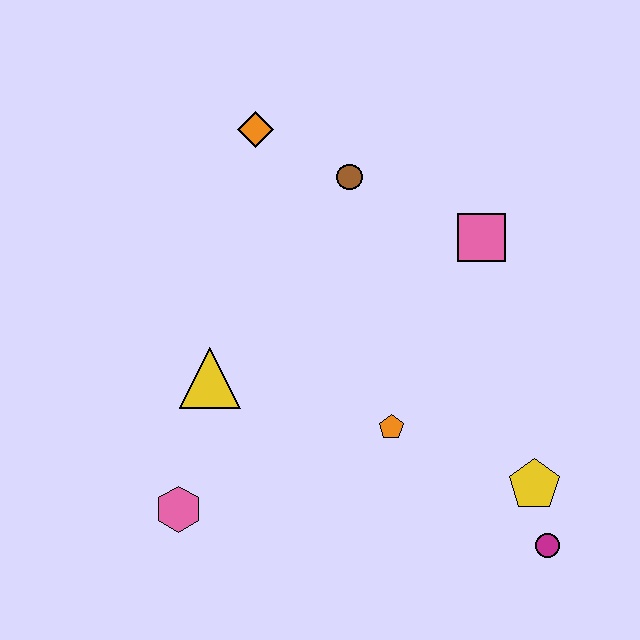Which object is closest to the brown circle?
The orange diamond is closest to the brown circle.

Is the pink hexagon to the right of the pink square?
No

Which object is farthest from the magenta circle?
The orange diamond is farthest from the magenta circle.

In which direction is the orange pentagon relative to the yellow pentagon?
The orange pentagon is to the left of the yellow pentagon.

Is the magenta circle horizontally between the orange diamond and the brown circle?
No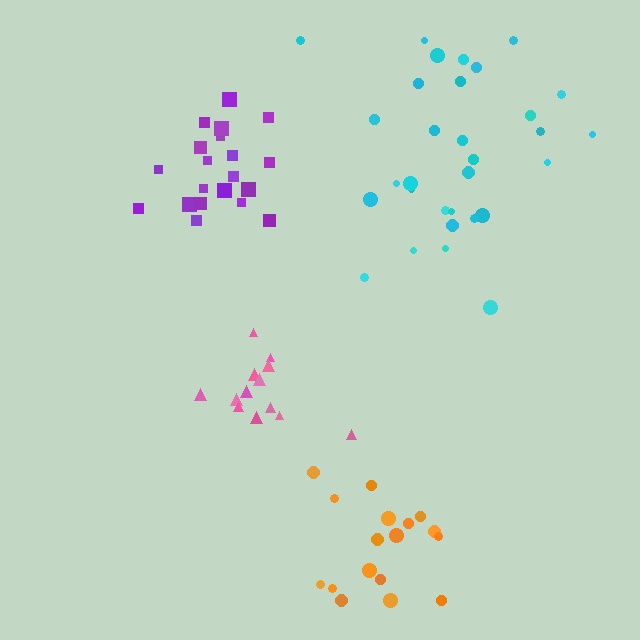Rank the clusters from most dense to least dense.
pink, purple, orange, cyan.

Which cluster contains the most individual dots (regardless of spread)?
Cyan (31).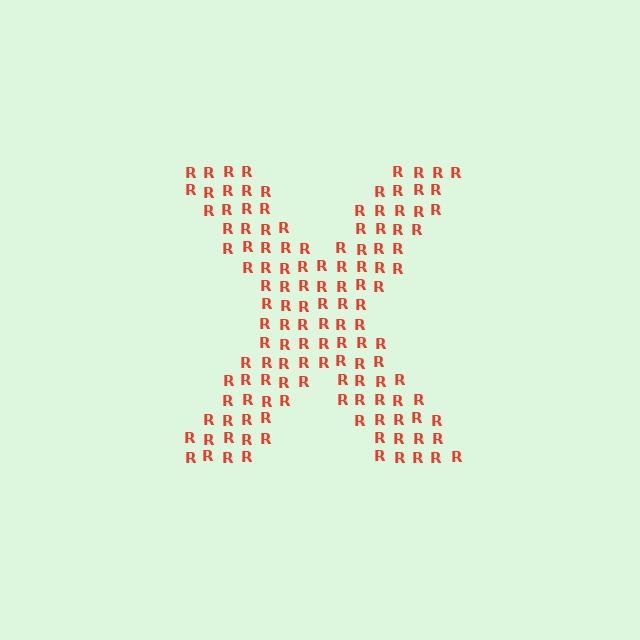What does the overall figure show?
The overall figure shows the letter X.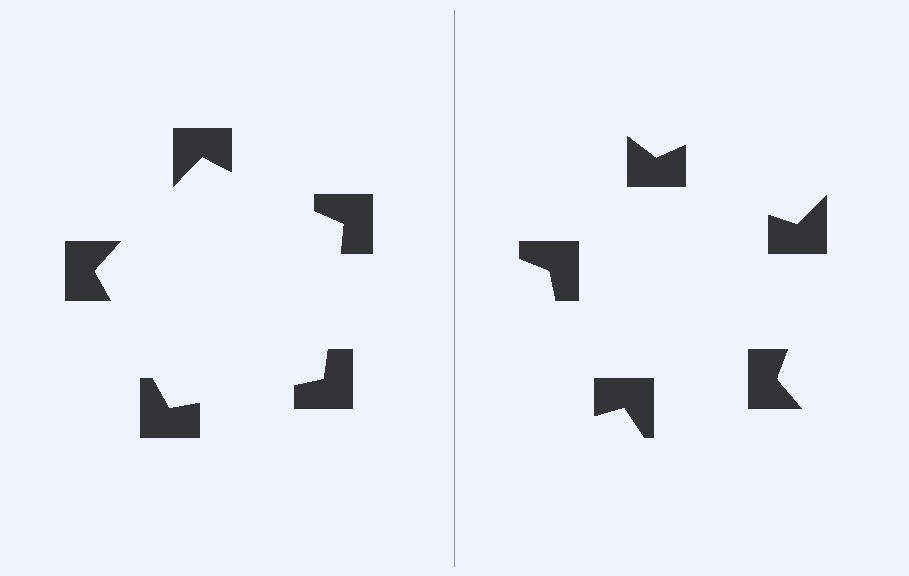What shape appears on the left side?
An illusory pentagon.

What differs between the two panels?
The notched squares are positioned identically on both sides; only the wedge orientations differ. On the left they align to a pentagon; on the right they are misaligned.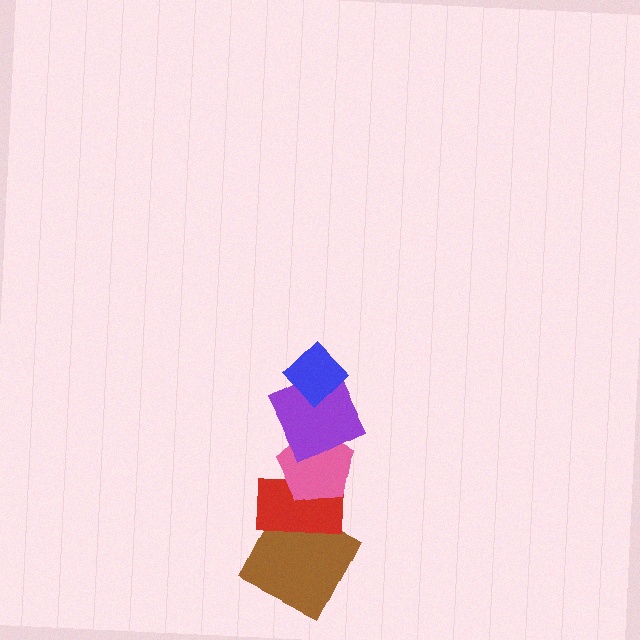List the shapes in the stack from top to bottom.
From top to bottom: the blue diamond, the purple square, the pink pentagon, the red rectangle, the brown square.